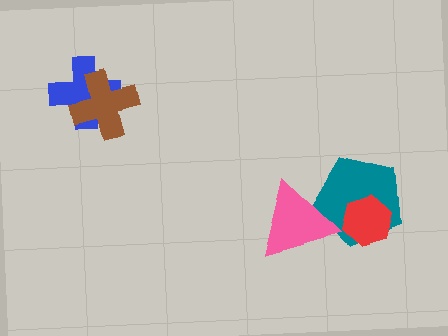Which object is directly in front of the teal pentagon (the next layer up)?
The red hexagon is directly in front of the teal pentagon.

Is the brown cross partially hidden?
No, no other shape covers it.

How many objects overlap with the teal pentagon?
2 objects overlap with the teal pentagon.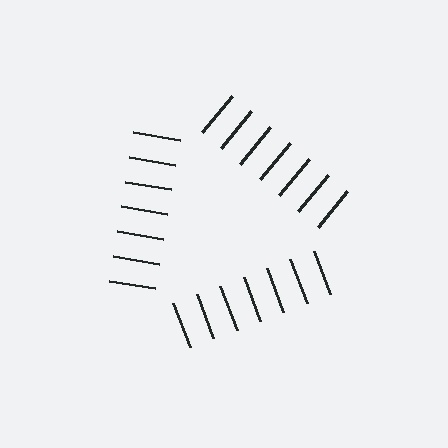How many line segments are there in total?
21 — 7 along each of the 3 edges.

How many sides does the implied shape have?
3 sides — the line-ends trace a triangle.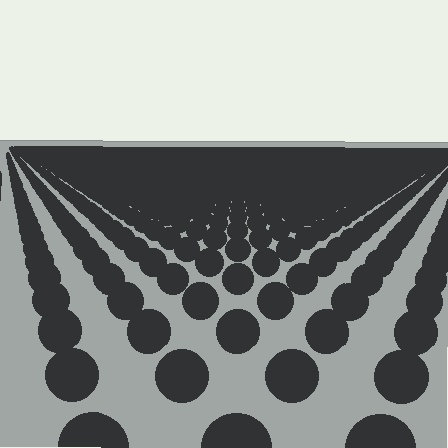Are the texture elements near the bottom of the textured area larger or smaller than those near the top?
Larger. Near the bottom, elements are closer to the viewer and appear at a bigger on-screen size.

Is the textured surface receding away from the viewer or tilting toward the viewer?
The surface is receding away from the viewer. Texture elements get smaller and denser toward the top.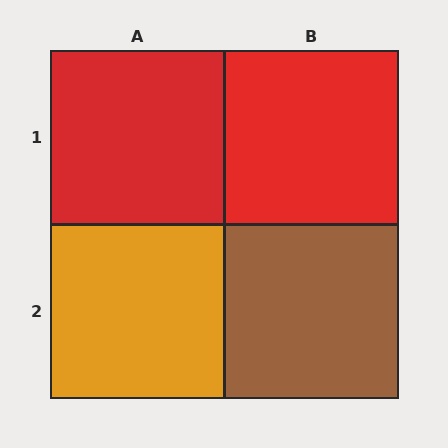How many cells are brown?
1 cell is brown.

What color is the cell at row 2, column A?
Orange.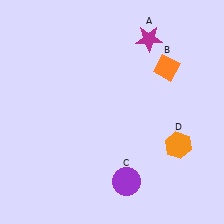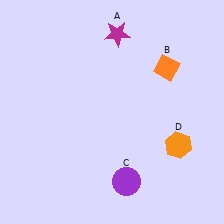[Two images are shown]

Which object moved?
The magenta star (A) moved left.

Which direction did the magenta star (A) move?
The magenta star (A) moved left.